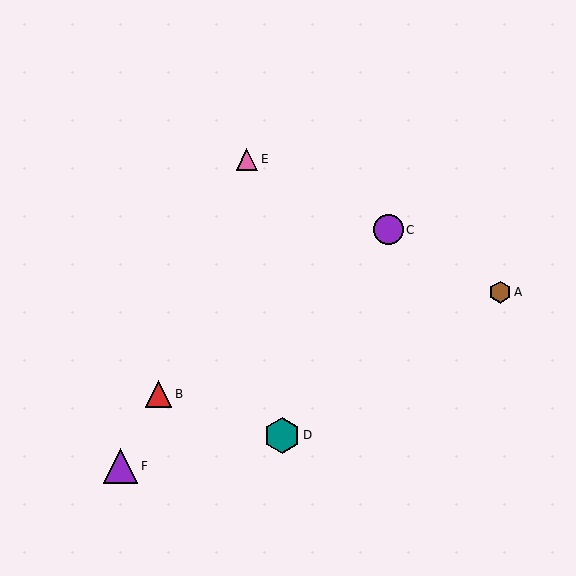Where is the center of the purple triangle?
The center of the purple triangle is at (120, 466).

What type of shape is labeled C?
Shape C is a purple circle.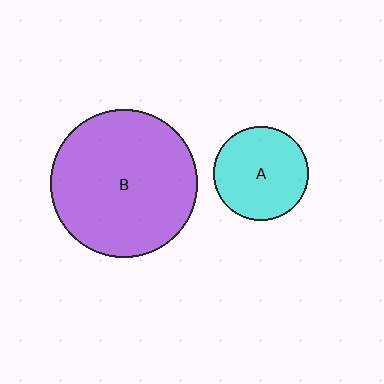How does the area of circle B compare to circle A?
Approximately 2.4 times.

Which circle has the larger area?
Circle B (purple).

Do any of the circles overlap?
No, none of the circles overlap.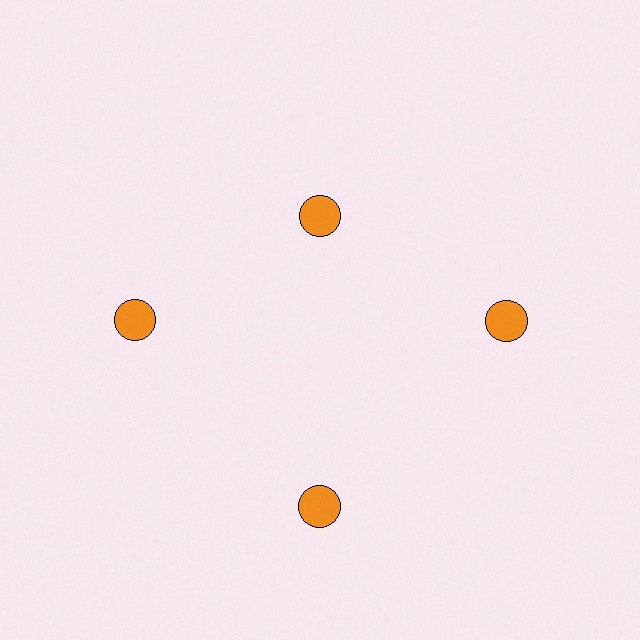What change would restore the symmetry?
The symmetry would be restored by moving it outward, back onto the ring so that all 4 circles sit at equal angles and equal distance from the center.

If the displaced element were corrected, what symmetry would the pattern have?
It would have 4-fold rotational symmetry — the pattern would map onto itself every 90 degrees.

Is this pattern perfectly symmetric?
No. The 4 orange circles are arranged in a ring, but one element near the 12 o'clock position is pulled inward toward the center, breaking the 4-fold rotational symmetry.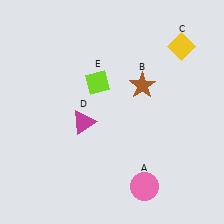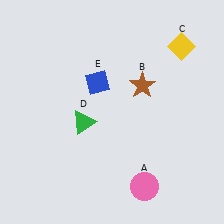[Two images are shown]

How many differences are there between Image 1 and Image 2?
There are 2 differences between the two images.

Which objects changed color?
D changed from magenta to green. E changed from lime to blue.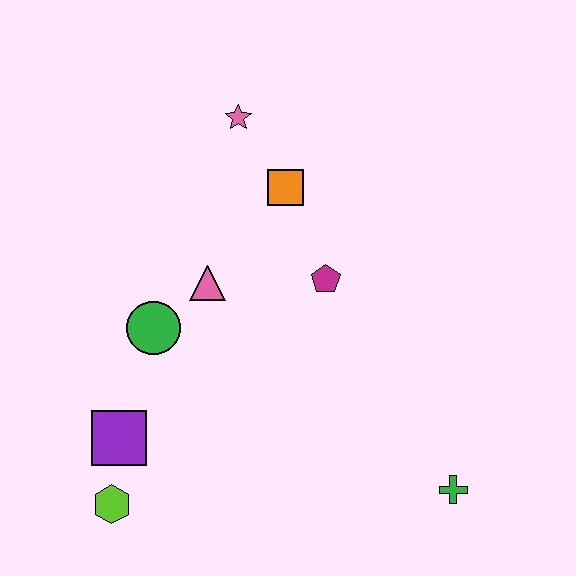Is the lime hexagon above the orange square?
No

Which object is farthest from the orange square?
The lime hexagon is farthest from the orange square.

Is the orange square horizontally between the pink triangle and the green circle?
No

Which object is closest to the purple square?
The lime hexagon is closest to the purple square.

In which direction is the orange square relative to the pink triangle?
The orange square is above the pink triangle.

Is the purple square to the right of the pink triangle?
No